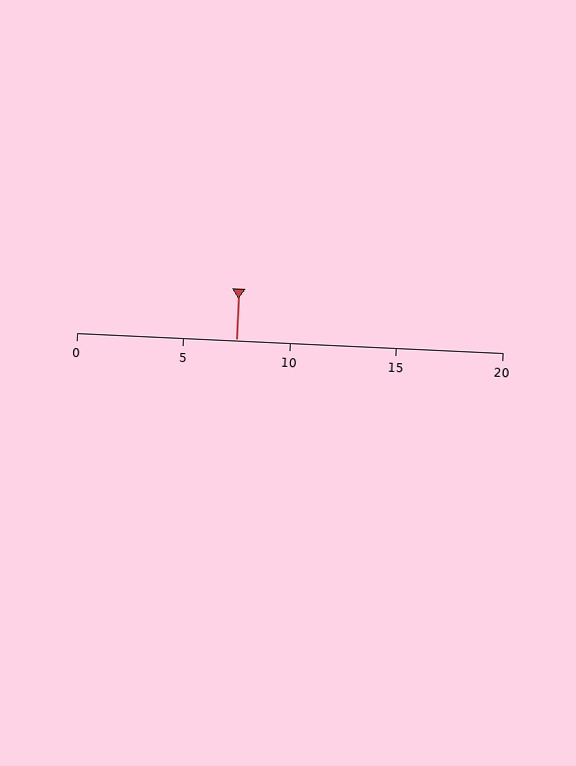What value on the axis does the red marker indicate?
The marker indicates approximately 7.5.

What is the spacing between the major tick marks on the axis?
The major ticks are spaced 5 apart.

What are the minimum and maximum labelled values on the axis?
The axis runs from 0 to 20.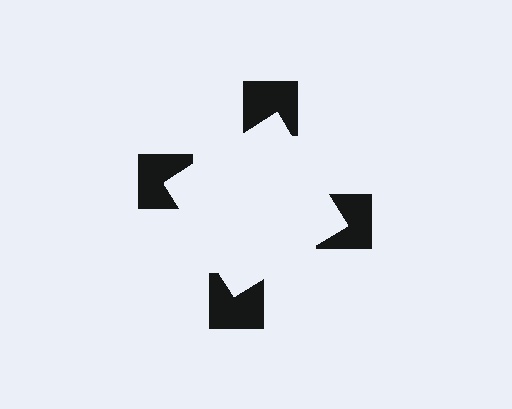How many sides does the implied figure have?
4 sides.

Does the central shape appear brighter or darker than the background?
It typically appears slightly brighter than the background, even though no actual brightness change is drawn.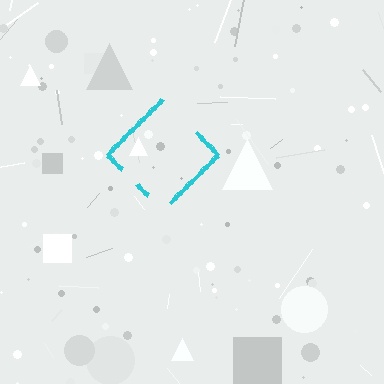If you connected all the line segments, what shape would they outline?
They would outline a diamond.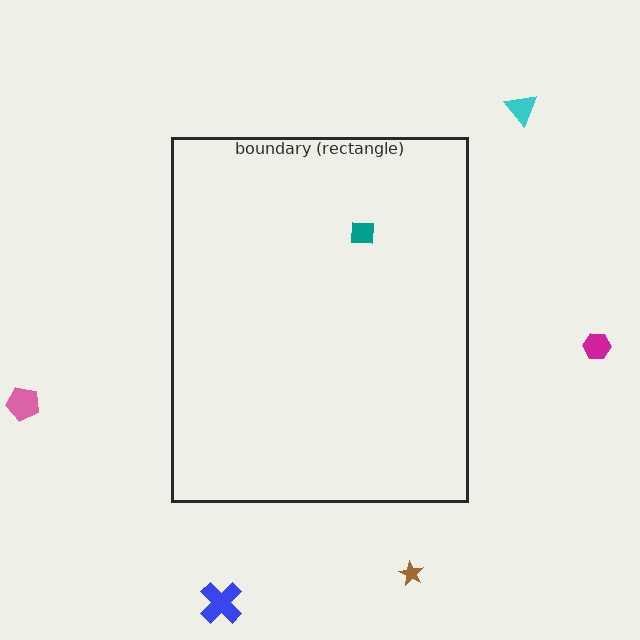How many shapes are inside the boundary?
1 inside, 5 outside.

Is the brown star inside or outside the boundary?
Outside.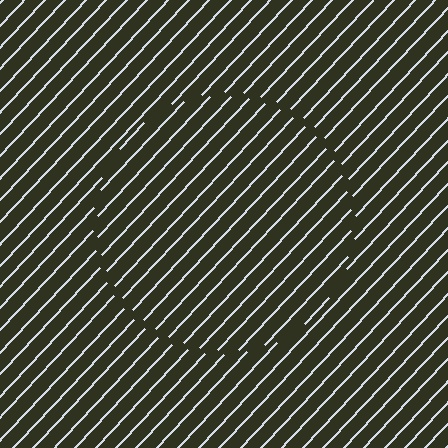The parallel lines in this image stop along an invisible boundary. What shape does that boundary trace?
An illusory circle. The interior of the shape contains the same grating, shifted by half a period — the contour is defined by the phase discontinuity where line-ends from the inner and outer gratings abut.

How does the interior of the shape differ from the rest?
The interior of the shape contains the same grating, shifted by half a period — the contour is defined by the phase discontinuity where line-ends from the inner and outer gratings abut.